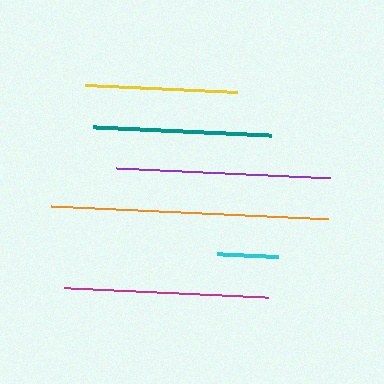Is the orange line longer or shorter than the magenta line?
The orange line is longer than the magenta line.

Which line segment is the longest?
The orange line is the longest at approximately 277 pixels.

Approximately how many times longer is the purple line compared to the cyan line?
The purple line is approximately 3.5 times the length of the cyan line.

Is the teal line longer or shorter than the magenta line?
The magenta line is longer than the teal line.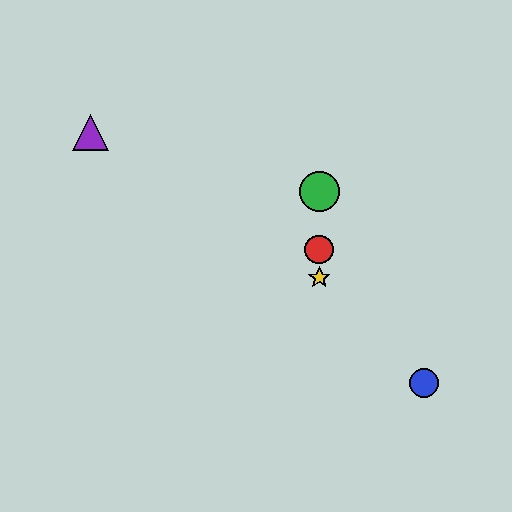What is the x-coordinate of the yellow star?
The yellow star is at x≈319.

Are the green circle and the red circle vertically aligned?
Yes, both are at x≈319.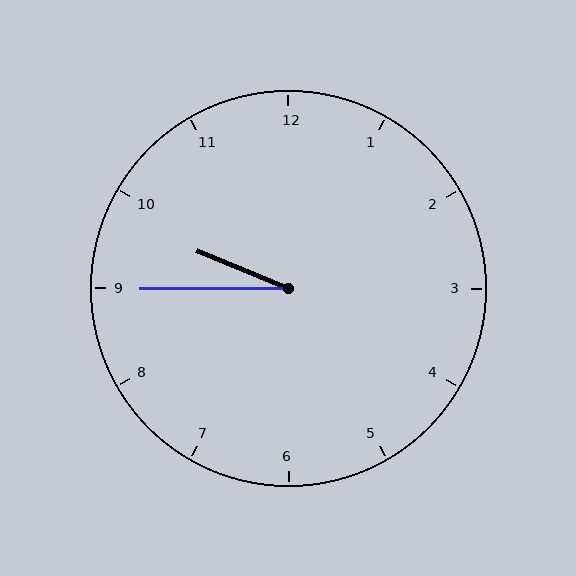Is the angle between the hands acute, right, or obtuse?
It is acute.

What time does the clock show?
9:45.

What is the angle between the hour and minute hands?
Approximately 22 degrees.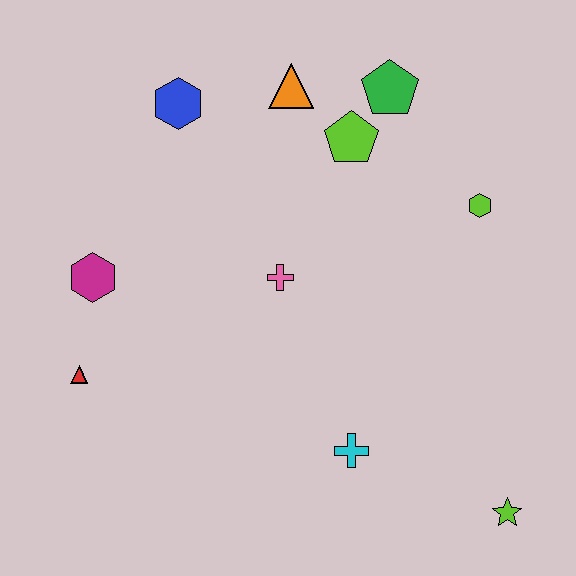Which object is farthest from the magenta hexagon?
The lime star is farthest from the magenta hexagon.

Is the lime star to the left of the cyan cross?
No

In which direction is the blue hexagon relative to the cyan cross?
The blue hexagon is above the cyan cross.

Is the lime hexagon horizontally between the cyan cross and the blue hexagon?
No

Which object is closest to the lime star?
The cyan cross is closest to the lime star.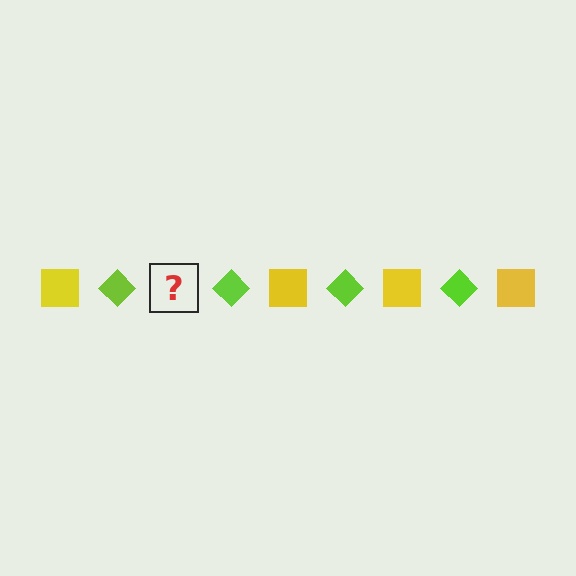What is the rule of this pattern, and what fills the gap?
The rule is that the pattern alternates between yellow square and lime diamond. The gap should be filled with a yellow square.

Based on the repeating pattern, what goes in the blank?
The blank should be a yellow square.